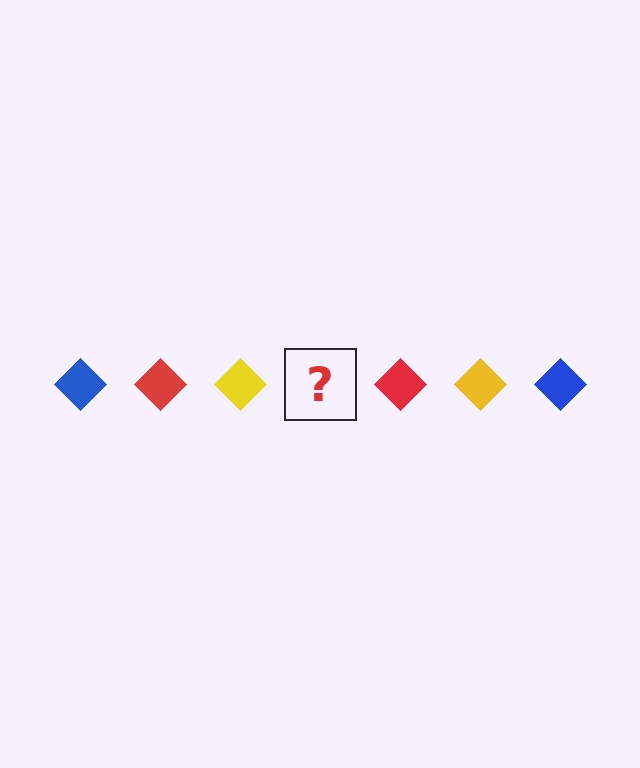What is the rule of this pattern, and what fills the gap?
The rule is that the pattern cycles through blue, red, yellow diamonds. The gap should be filled with a blue diamond.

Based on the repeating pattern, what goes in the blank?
The blank should be a blue diamond.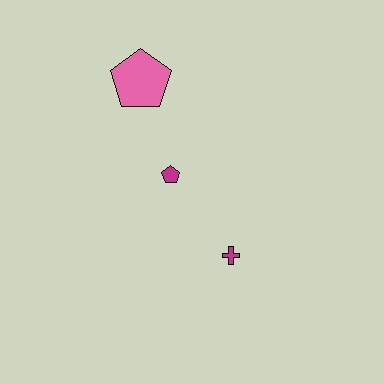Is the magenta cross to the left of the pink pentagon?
No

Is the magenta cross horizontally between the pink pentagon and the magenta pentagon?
No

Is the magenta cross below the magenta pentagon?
Yes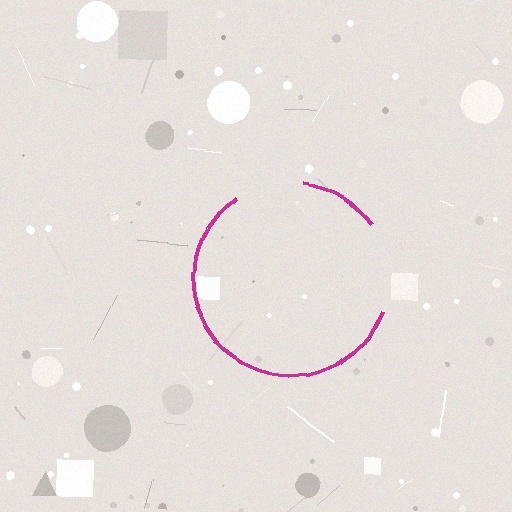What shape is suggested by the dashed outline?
The dashed outline suggests a circle.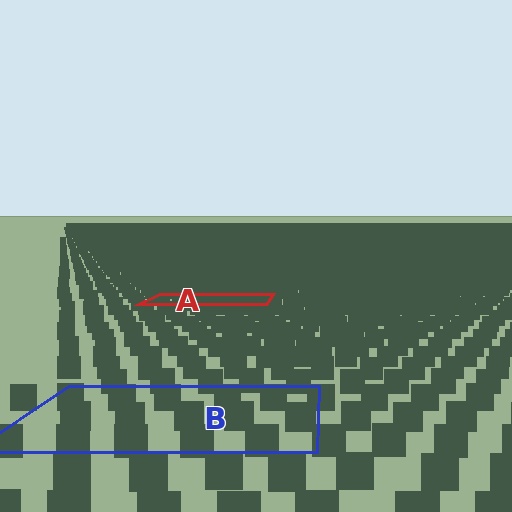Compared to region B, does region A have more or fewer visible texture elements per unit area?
Region A has more texture elements per unit area — they are packed more densely because it is farther away.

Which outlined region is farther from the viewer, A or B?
Region A is farther from the viewer — the texture elements inside it appear smaller and more densely packed.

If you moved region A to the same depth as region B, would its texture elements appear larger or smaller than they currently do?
They would appear larger. At a closer depth, the same texture elements are projected at a bigger on-screen size.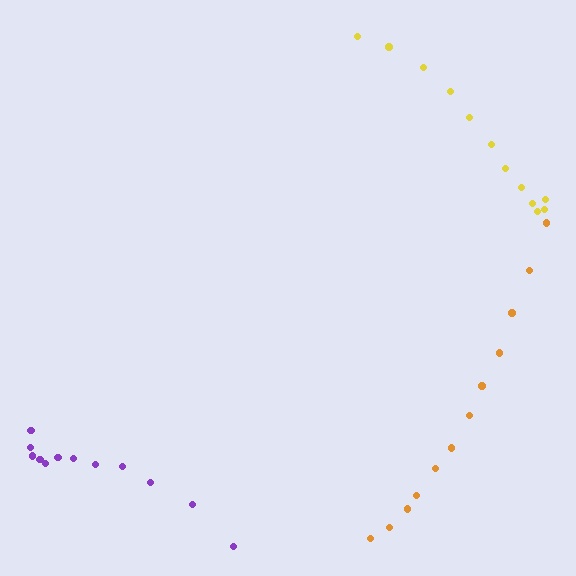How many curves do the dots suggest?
There are 3 distinct paths.